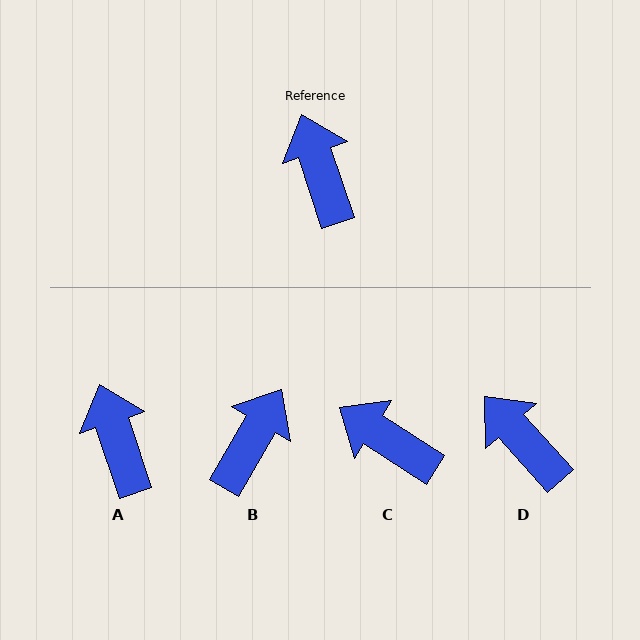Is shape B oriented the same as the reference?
No, it is off by about 48 degrees.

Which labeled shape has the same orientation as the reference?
A.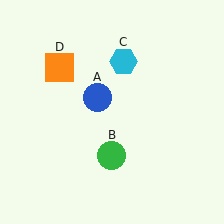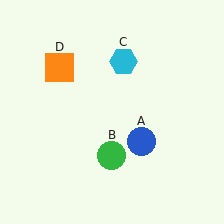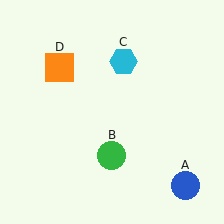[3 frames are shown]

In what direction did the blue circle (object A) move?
The blue circle (object A) moved down and to the right.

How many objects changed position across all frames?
1 object changed position: blue circle (object A).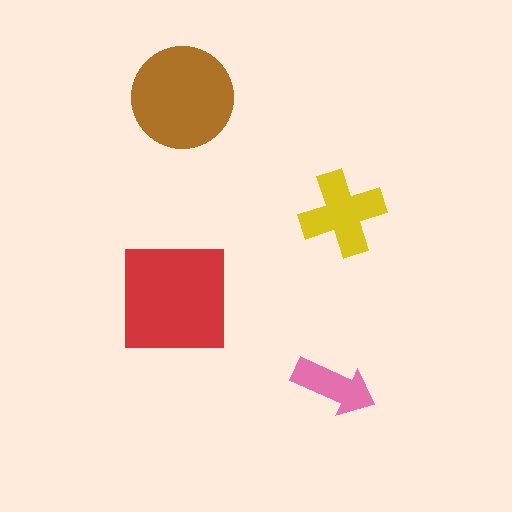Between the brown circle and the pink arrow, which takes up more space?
The brown circle.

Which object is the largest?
The red square.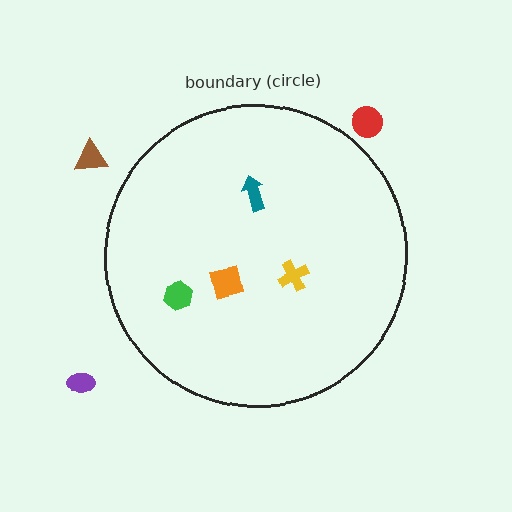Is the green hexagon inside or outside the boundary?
Inside.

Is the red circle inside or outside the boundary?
Outside.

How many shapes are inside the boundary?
4 inside, 3 outside.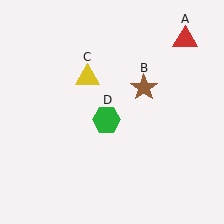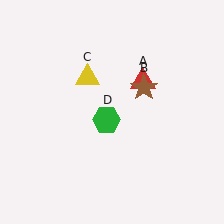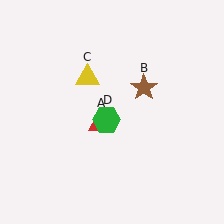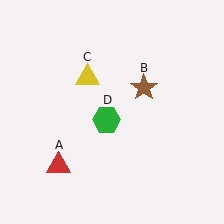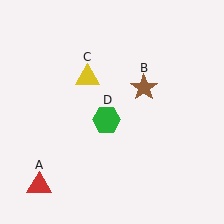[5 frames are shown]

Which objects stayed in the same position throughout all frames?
Brown star (object B) and yellow triangle (object C) and green hexagon (object D) remained stationary.